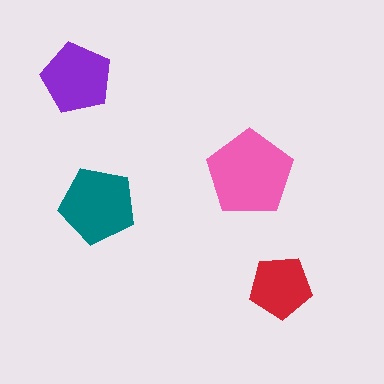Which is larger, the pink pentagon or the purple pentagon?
The pink one.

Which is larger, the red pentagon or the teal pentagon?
The teal one.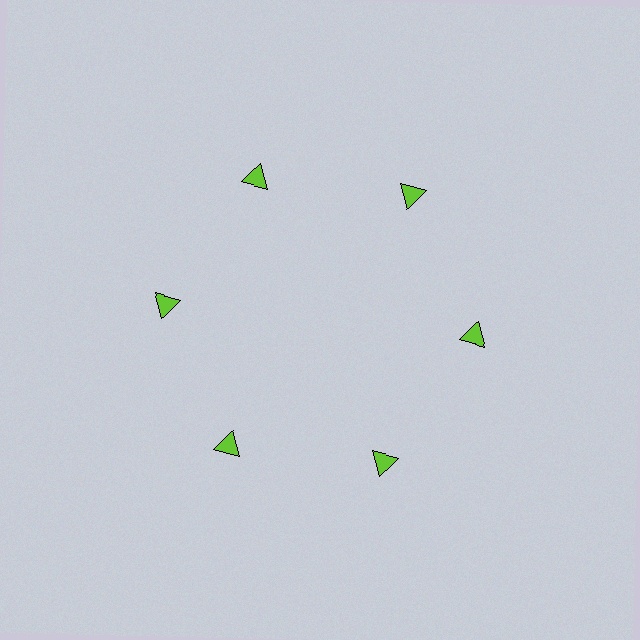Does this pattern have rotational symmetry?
Yes, this pattern has 6-fold rotational symmetry. It looks the same after rotating 60 degrees around the center.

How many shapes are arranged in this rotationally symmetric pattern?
There are 6 shapes, arranged in 6 groups of 1.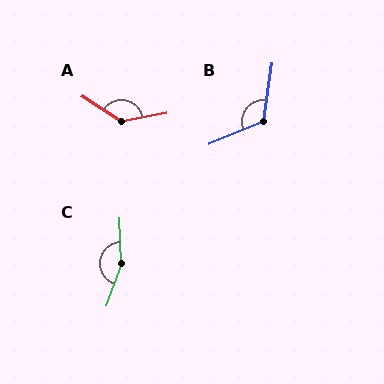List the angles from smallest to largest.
B (121°), A (137°), C (158°).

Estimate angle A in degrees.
Approximately 137 degrees.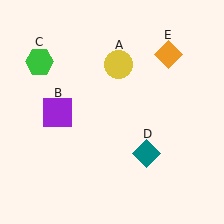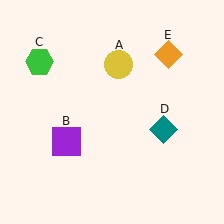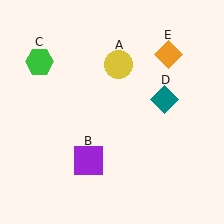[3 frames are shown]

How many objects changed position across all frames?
2 objects changed position: purple square (object B), teal diamond (object D).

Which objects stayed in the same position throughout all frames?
Yellow circle (object A) and green hexagon (object C) and orange diamond (object E) remained stationary.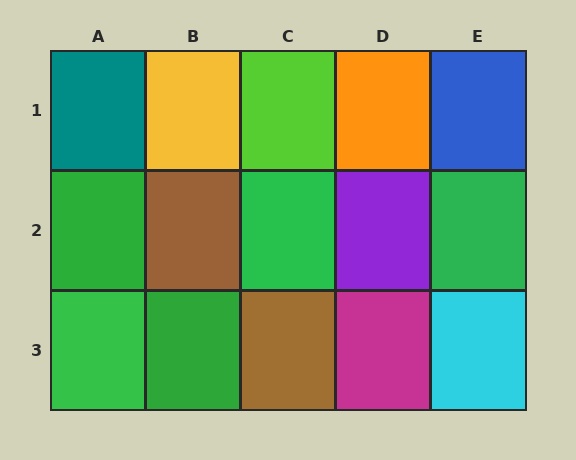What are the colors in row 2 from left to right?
Green, brown, green, purple, green.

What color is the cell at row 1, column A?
Teal.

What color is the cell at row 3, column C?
Brown.